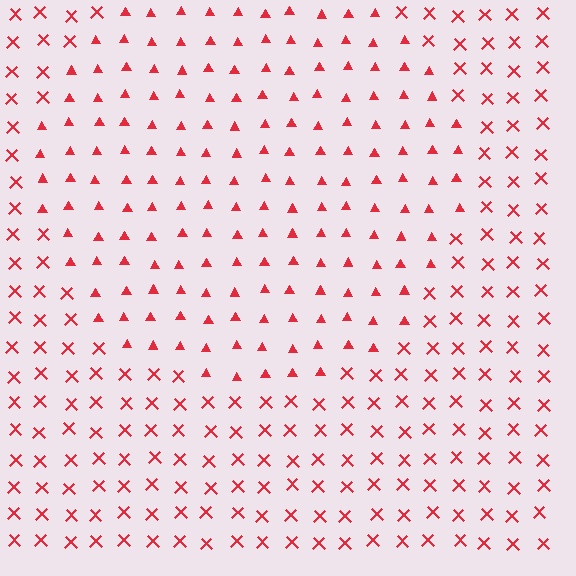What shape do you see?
I see a circle.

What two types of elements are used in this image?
The image uses triangles inside the circle region and X marks outside it.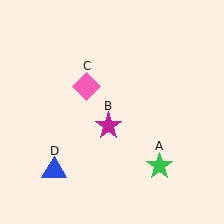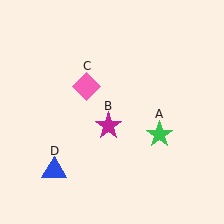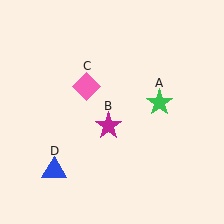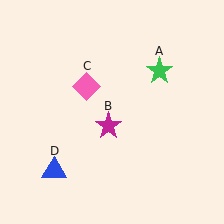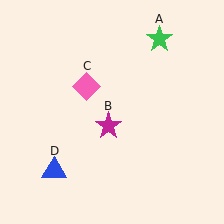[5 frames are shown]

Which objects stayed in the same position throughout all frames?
Magenta star (object B) and pink diamond (object C) and blue triangle (object D) remained stationary.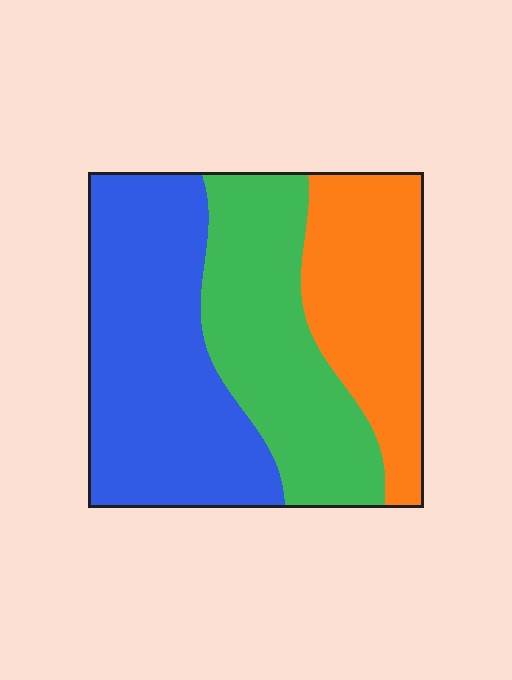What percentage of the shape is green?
Green takes up between a sixth and a third of the shape.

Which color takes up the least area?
Orange, at roughly 25%.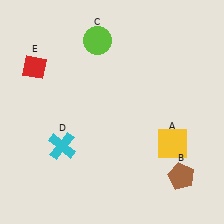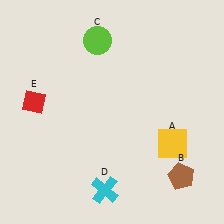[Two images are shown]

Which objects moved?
The objects that moved are: the cyan cross (D), the red diamond (E).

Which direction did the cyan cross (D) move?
The cyan cross (D) moved down.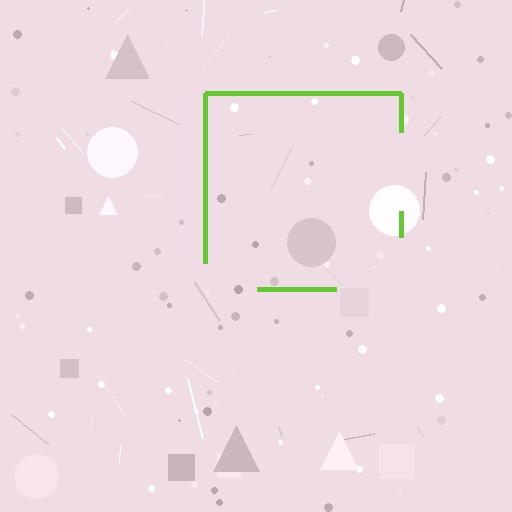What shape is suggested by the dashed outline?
The dashed outline suggests a square.